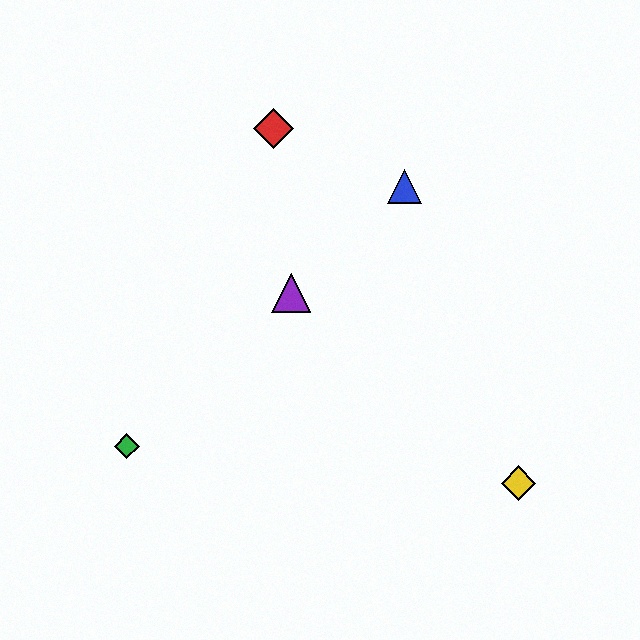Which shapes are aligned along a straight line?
The blue triangle, the green diamond, the purple triangle are aligned along a straight line.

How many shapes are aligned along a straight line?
3 shapes (the blue triangle, the green diamond, the purple triangle) are aligned along a straight line.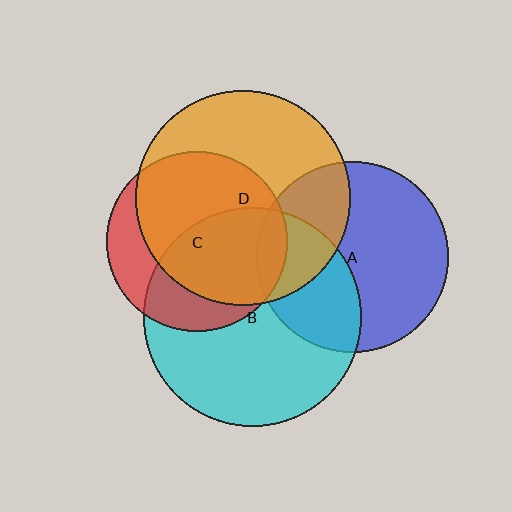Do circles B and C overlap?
Yes.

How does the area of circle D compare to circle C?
Approximately 1.4 times.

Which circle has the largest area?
Circle B (cyan).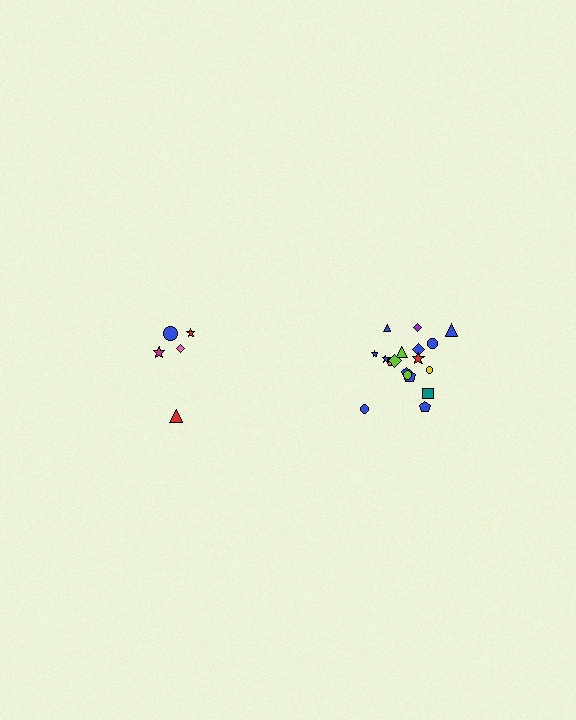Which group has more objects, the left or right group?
The right group.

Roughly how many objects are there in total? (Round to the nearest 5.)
Roughly 25 objects in total.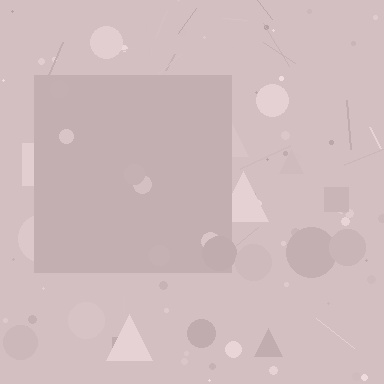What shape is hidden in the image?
A square is hidden in the image.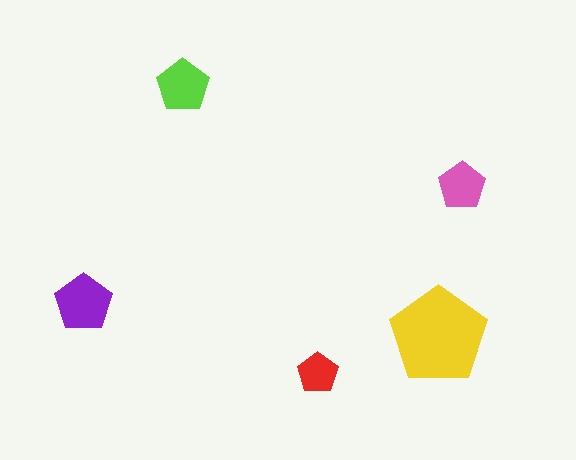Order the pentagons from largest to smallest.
the yellow one, the purple one, the lime one, the pink one, the red one.